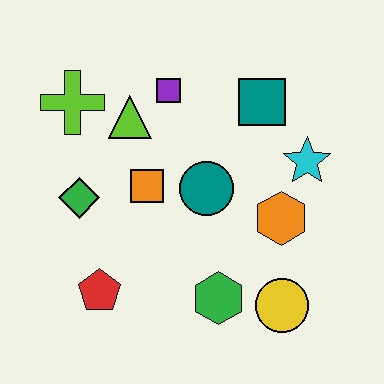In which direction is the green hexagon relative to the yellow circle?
The green hexagon is to the left of the yellow circle.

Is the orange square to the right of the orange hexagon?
No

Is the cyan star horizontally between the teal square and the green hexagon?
No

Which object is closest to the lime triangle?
The purple square is closest to the lime triangle.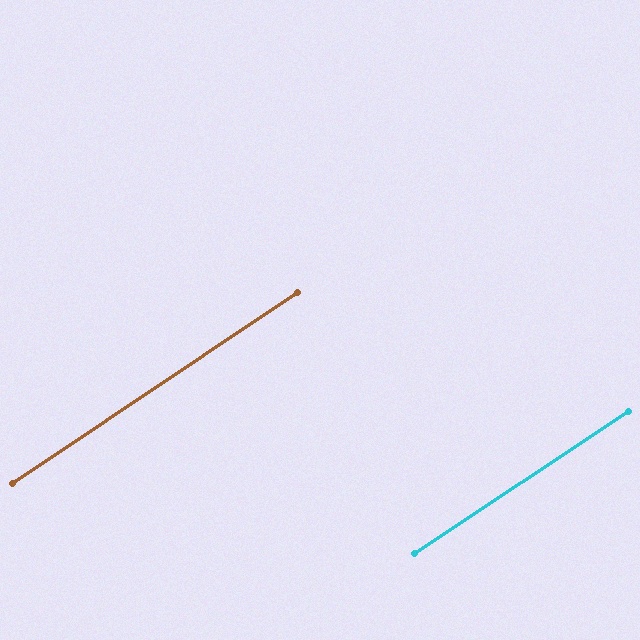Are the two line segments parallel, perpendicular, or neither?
Parallel — their directions differ by only 0.2°.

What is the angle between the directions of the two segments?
Approximately 0 degrees.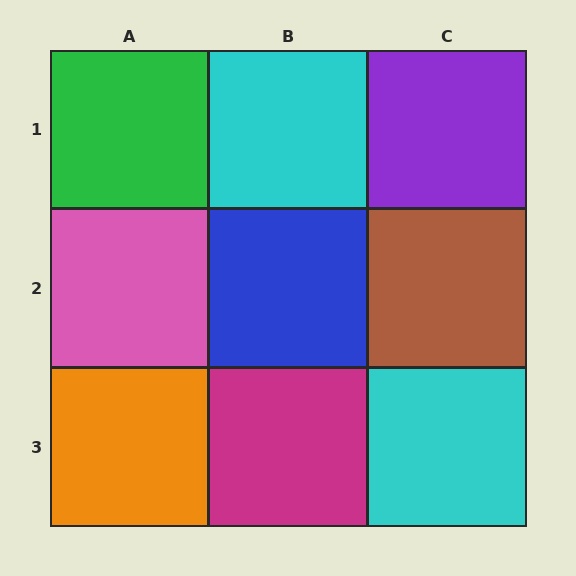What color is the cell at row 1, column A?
Green.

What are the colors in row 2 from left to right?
Pink, blue, brown.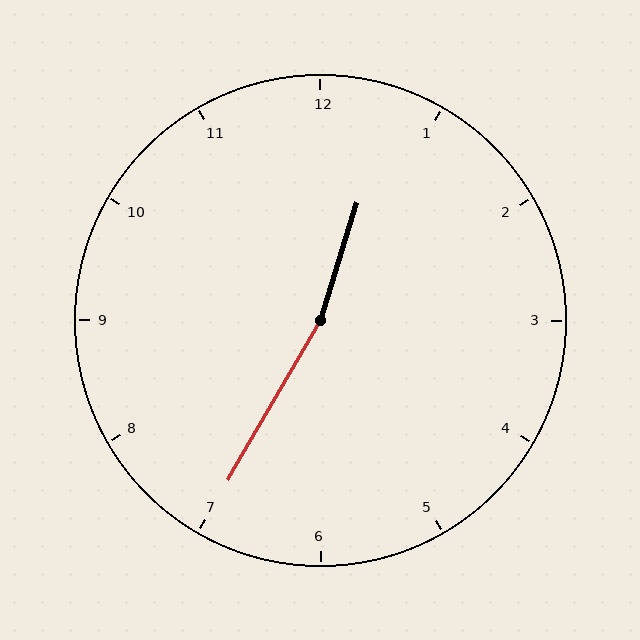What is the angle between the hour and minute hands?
Approximately 168 degrees.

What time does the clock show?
12:35.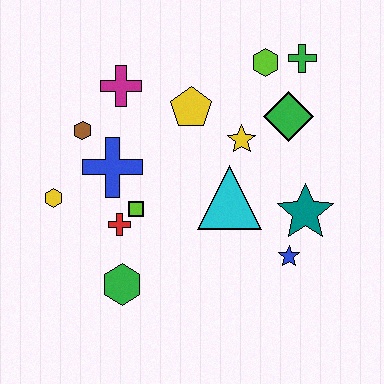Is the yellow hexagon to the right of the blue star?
No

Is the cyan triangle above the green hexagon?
Yes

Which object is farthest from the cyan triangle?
The yellow hexagon is farthest from the cyan triangle.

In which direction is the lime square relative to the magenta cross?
The lime square is below the magenta cross.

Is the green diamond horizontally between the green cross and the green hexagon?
Yes